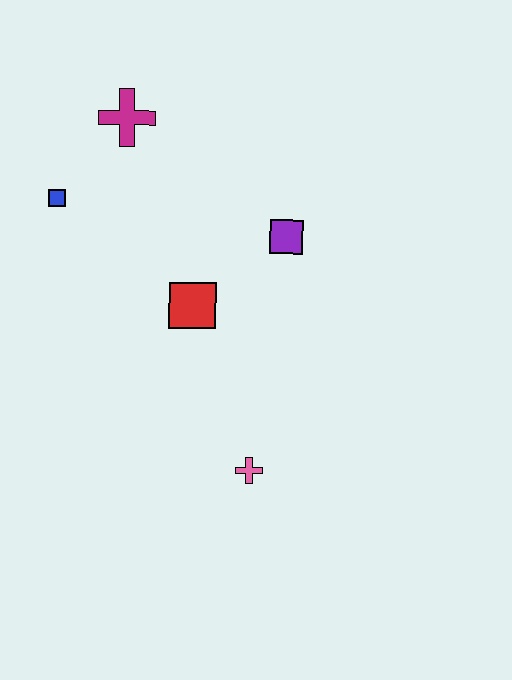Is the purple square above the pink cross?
Yes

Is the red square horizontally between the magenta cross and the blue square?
No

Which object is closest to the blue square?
The magenta cross is closest to the blue square.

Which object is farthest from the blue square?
The pink cross is farthest from the blue square.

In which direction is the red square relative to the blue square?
The red square is to the right of the blue square.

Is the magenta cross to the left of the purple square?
Yes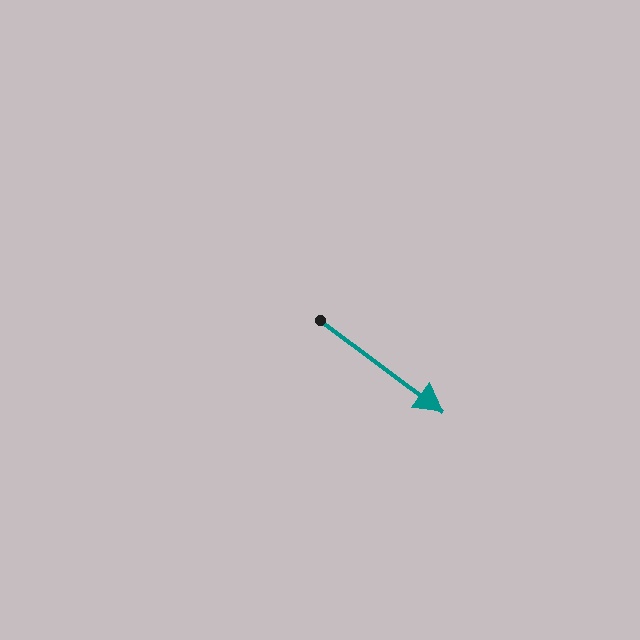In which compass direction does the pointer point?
Southeast.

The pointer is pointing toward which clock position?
Roughly 4 o'clock.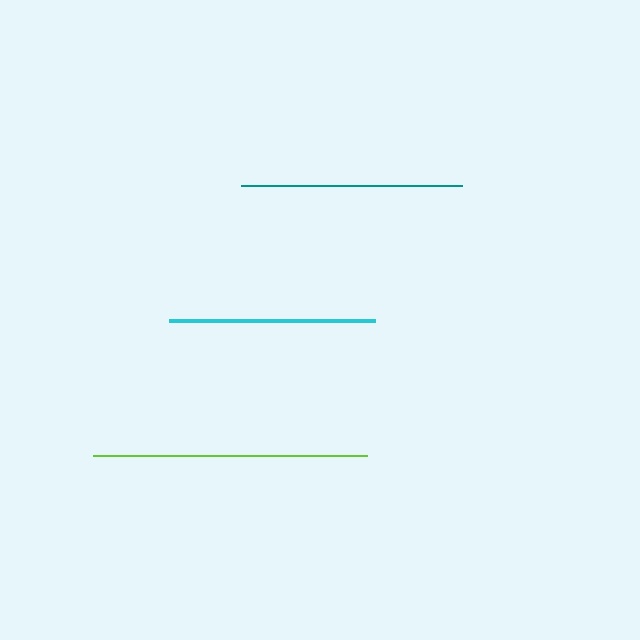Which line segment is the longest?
The lime line is the longest at approximately 274 pixels.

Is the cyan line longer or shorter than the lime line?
The lime line is longer than the cyan line.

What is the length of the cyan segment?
The cyan segment is approximately 207 pixels long.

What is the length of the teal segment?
The teal segment is approximately 221 pixels long.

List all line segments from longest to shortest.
From longest to shortest: lime, teal, cyan.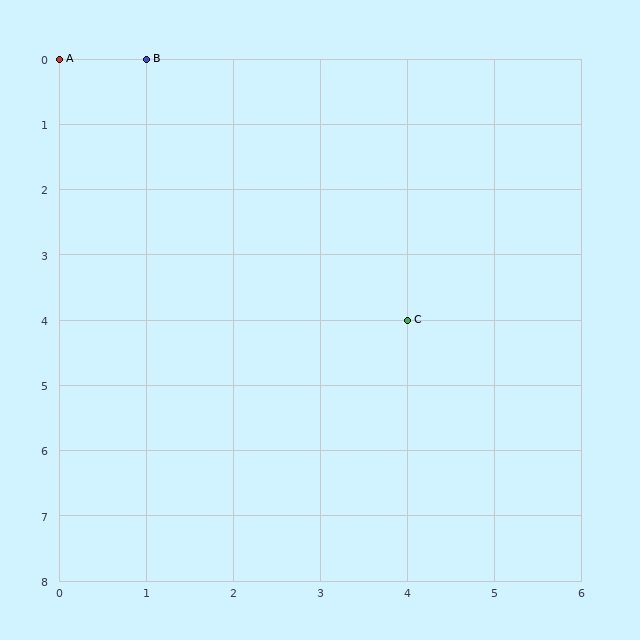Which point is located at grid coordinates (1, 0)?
Point B is at (1, 0).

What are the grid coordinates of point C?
Point C is at grid coordinates (4, 4).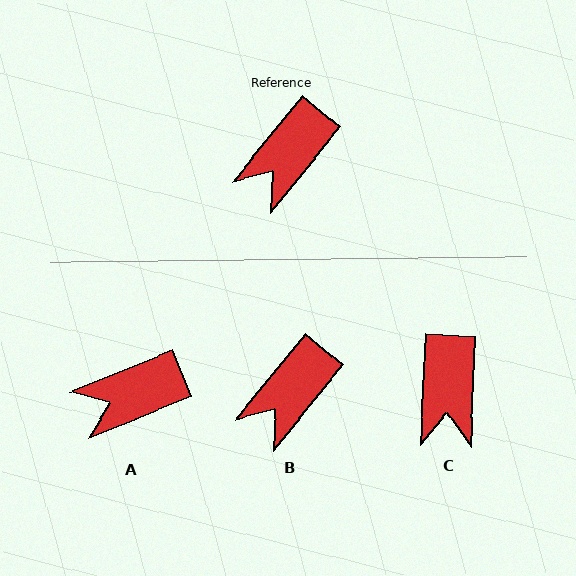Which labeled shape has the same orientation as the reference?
B.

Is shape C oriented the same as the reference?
No, it is off by about 37 degrees.